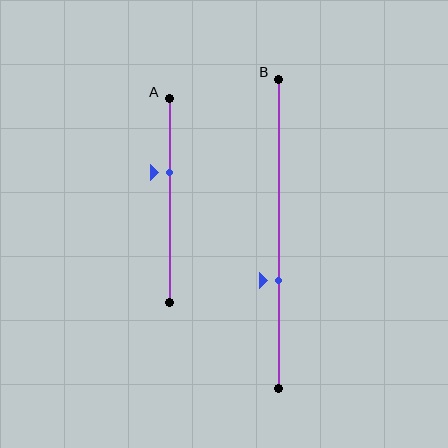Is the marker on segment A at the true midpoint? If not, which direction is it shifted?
No, the marker on segment A is shifted upward by about 14% of the segment length.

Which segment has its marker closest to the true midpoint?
Segment A has its marker closest to the true midpoint.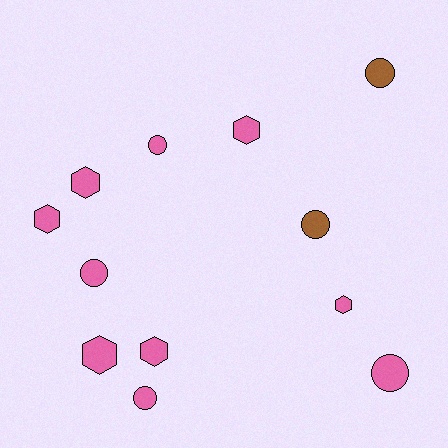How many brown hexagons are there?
There are no brown hexagons.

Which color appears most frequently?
Pink, with 10 objects.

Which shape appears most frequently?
Circle, with 6 objects.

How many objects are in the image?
There are 12 objects.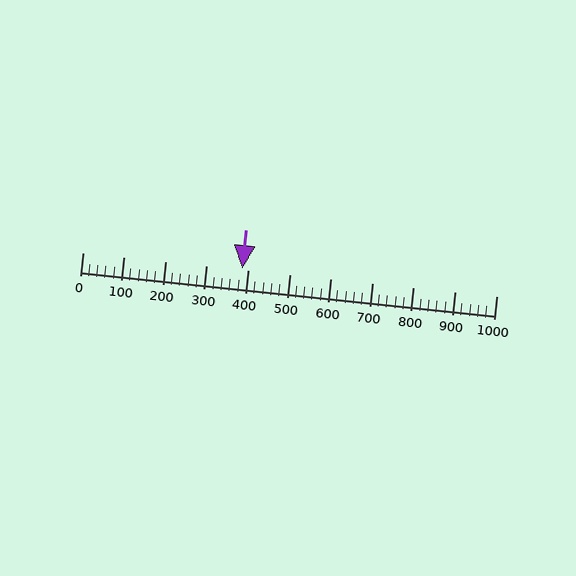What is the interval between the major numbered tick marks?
The major tick marks are spaced 100 units apart.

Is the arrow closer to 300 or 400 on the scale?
The arrow is closer to 400.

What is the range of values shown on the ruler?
The ruler shows values from 0 to 1000.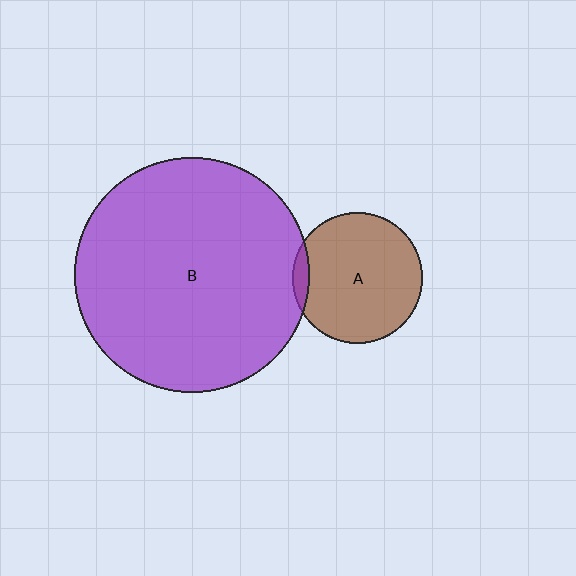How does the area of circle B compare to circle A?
Approximately 3.3 times.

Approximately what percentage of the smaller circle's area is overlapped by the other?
Approximately 5%.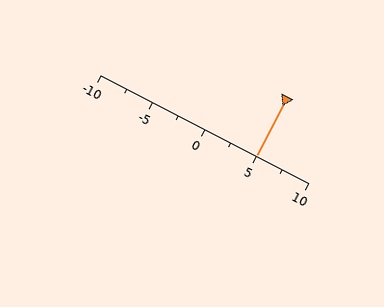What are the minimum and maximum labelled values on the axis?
The axis runs from -10 to 10.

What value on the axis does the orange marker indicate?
The marker indicates approximately 5.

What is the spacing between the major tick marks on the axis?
The major ticks are spaced 5 apart.